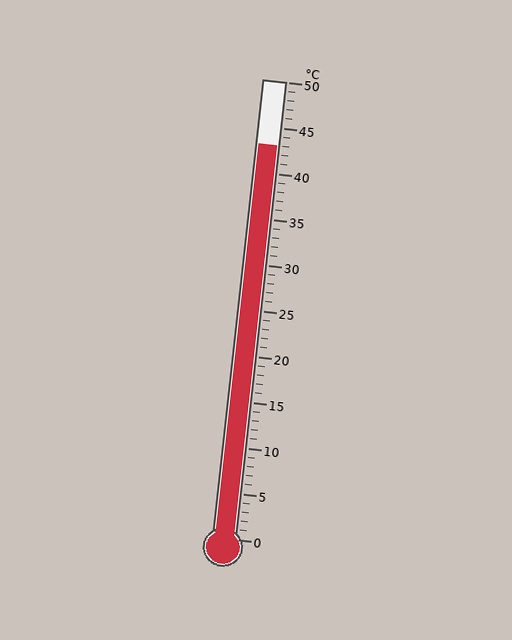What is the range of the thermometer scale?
The thermometer scale ranges from 0°C to 50°C.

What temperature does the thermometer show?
The thermometer shows approximately 43°C.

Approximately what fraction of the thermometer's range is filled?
The thermometer is filled to approximately 85% of its range.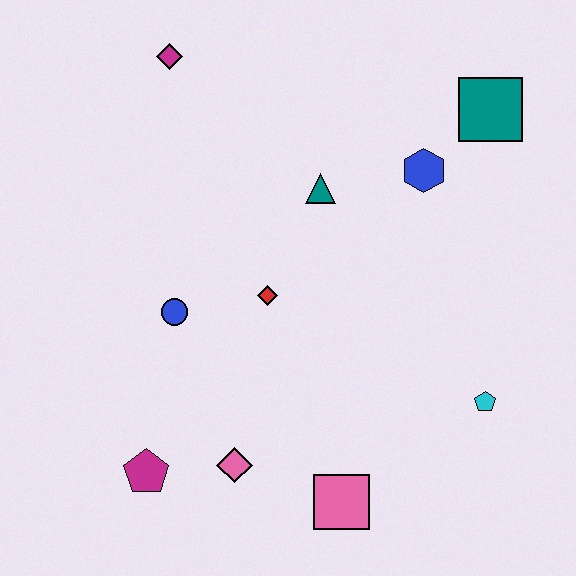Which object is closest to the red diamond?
The blue circle is closest to the red diamond.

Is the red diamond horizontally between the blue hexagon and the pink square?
No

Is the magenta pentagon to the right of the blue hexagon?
No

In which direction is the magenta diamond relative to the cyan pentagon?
The magenta diamond is above the cyan pentagon.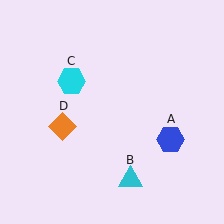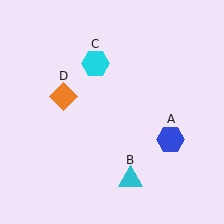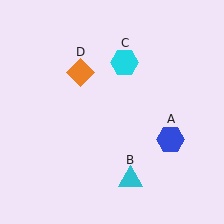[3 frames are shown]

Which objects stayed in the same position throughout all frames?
Blue hexagon (object A) and cyan triangle (object B) remained stationary.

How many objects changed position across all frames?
2 objects changed position: cyan hexagon (object C), orange diamond (object D).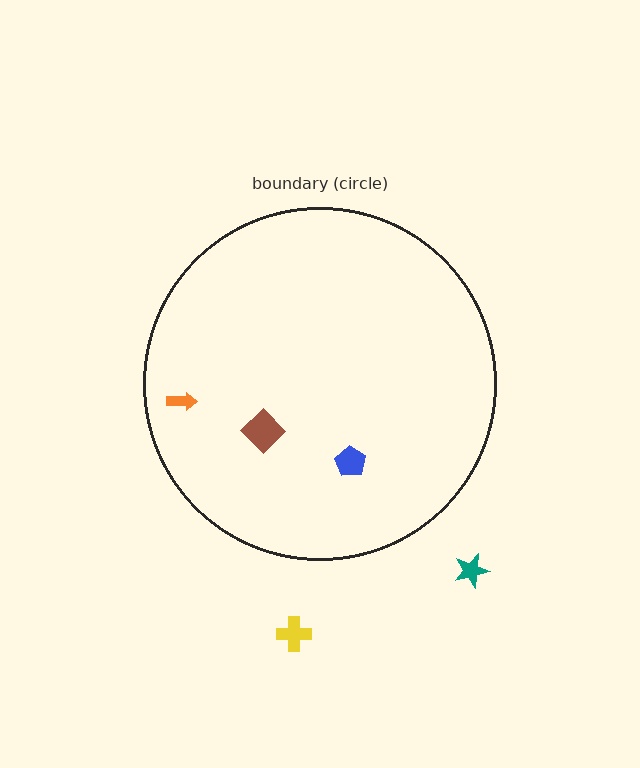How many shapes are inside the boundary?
3 inside, 2 outside.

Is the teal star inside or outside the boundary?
Outside.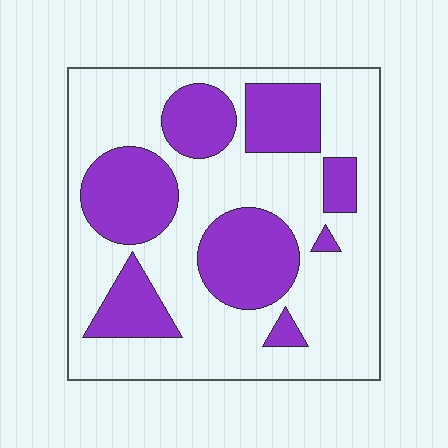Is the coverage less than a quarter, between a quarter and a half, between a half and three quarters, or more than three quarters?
Between a quarter and a half.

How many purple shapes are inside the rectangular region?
8.